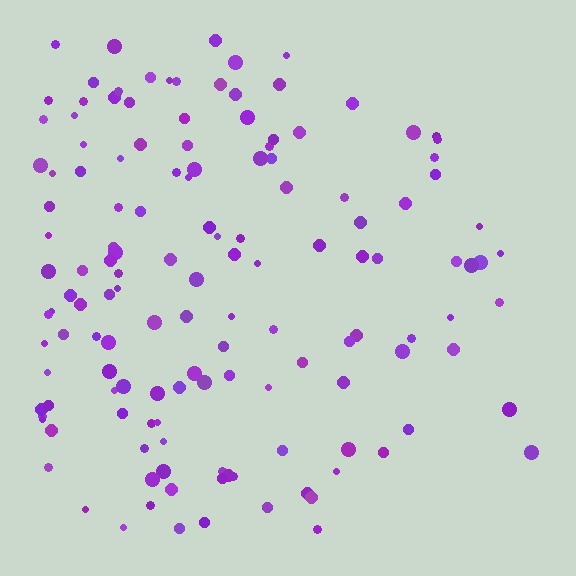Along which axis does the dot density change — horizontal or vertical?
Horizontal.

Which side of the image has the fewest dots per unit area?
The right.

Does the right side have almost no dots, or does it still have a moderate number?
Still a moderate number, just noticeably fewer than the left.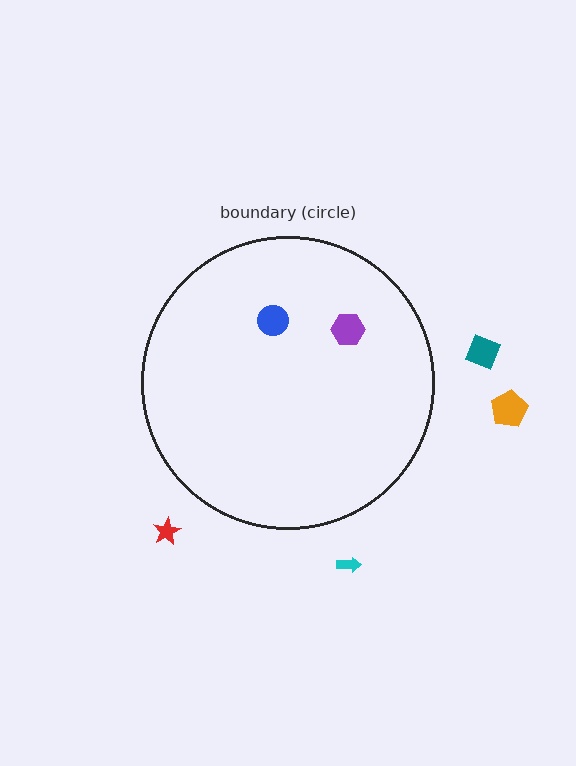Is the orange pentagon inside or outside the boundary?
Outside.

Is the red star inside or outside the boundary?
Outside.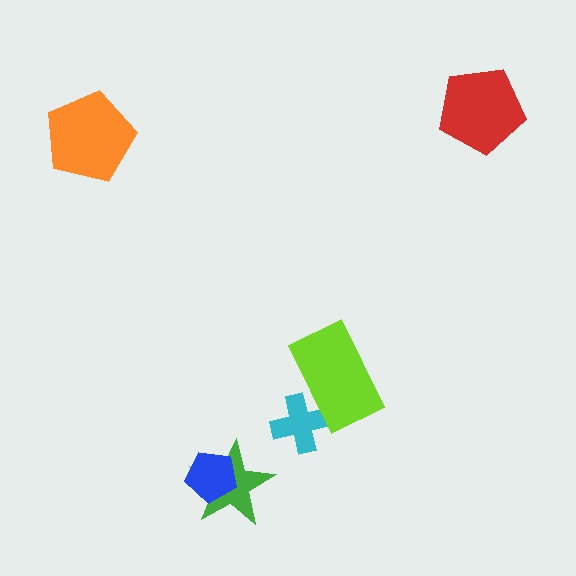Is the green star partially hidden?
Yes, it is partially covered by another shape.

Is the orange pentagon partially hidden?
No, no other shape covers it.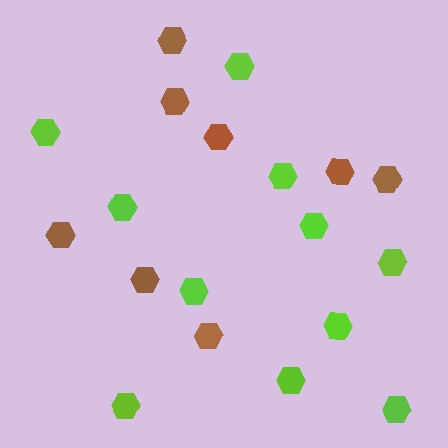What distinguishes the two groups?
There are 2 groups: one group of brown hexagons (8) and one group of lime hexagons (11).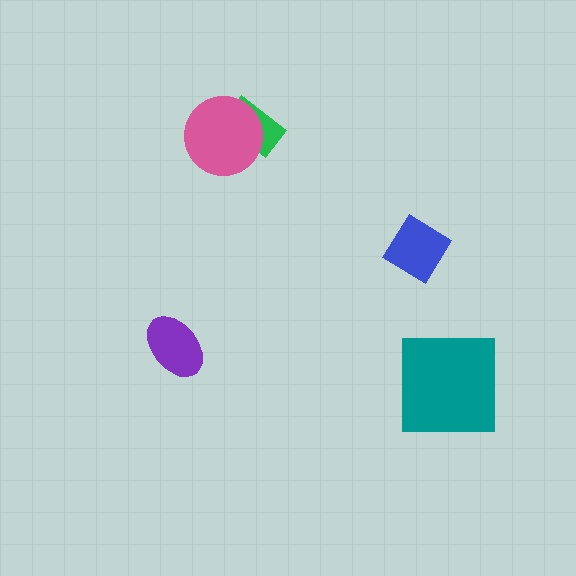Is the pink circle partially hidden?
No, no other shape covers it.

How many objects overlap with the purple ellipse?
0 objects overlap with the purple ellipse.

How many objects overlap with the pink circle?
1 object overlaps with the pink circle.